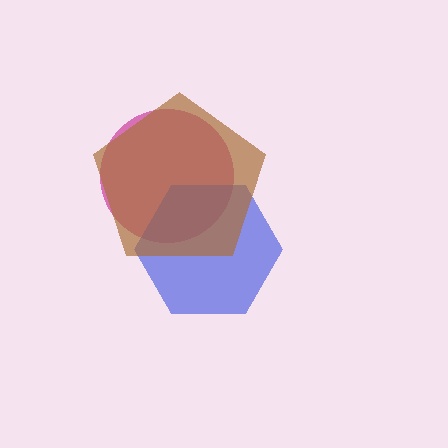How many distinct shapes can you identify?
There are 3 distinct shapes: a magenta circle, a blue hexagon, a brown pentagon.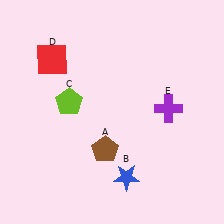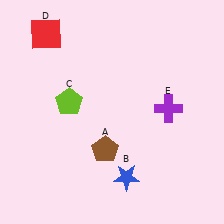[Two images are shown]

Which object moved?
The red square (D) moved up.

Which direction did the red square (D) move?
The red square (D) moved up.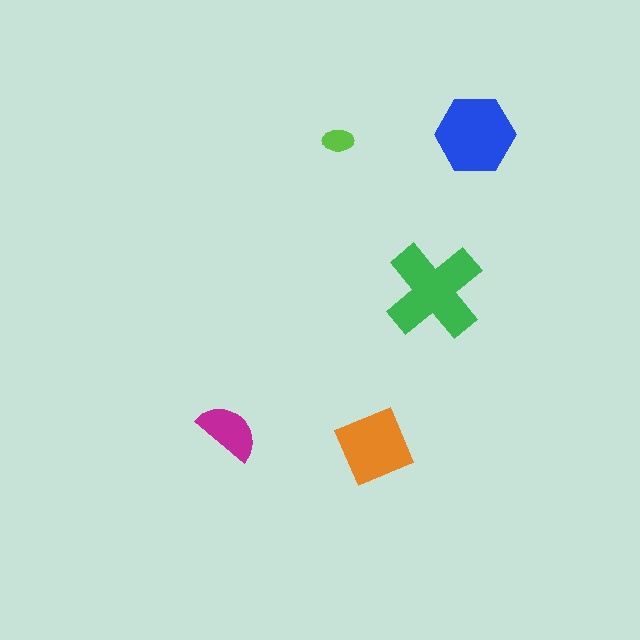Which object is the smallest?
The lime ellipse.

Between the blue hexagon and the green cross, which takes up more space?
The green cross.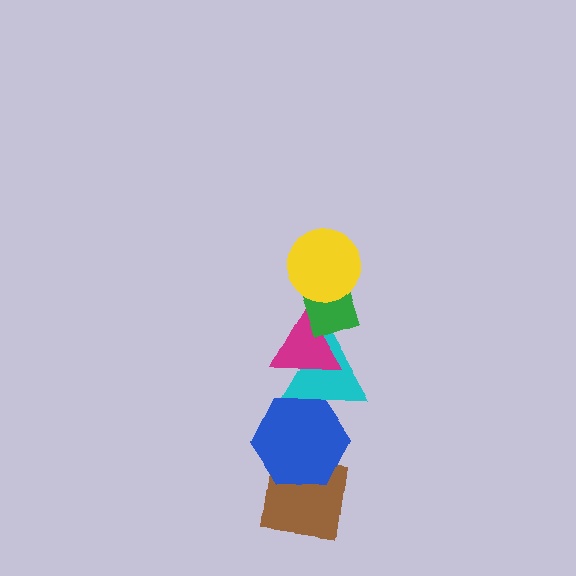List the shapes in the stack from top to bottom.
From top to bottom: the yellow circle, the green rectangle, the magenta triangle, the cyan triangle, the blue hexagon, the brown square.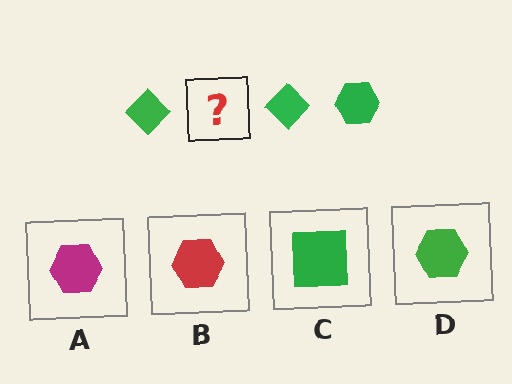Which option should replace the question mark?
Option D.